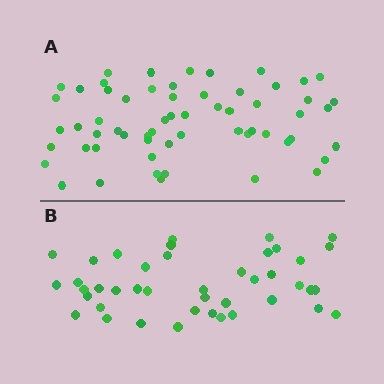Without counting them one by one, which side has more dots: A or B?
Region A (the top region) has more dots.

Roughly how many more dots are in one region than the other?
Region A has approximately 20 more dots than region B.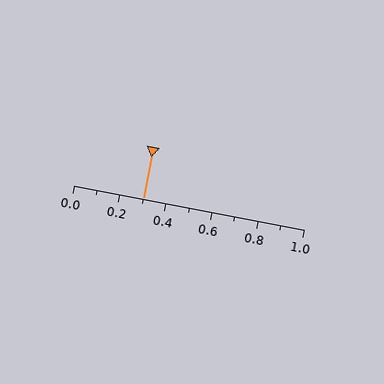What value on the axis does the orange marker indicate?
The marker indicates approximately 0.3.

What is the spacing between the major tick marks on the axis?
The major ticks are spaced 0.2 apart.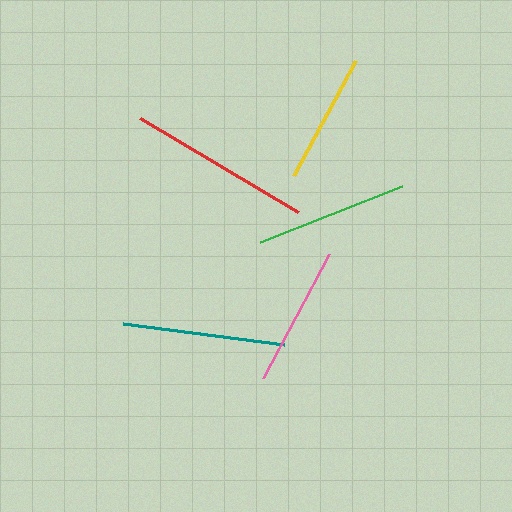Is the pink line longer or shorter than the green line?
The green line is longer than the pink line.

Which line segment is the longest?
The red line is the longest at approximately 184 pixels.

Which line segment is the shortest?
The yellow line is the shortest at approximately 131 pixels.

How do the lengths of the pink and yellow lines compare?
The pink and yellow lines are approximately the same length.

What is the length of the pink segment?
The pink segment is approximately 141 pixels long.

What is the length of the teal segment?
The teal segment is approximately 162 pixels long.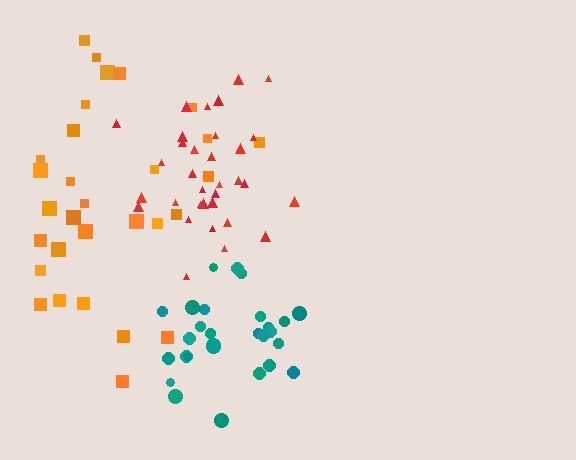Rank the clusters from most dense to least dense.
red, teal, orange.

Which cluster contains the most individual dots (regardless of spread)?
Red (33).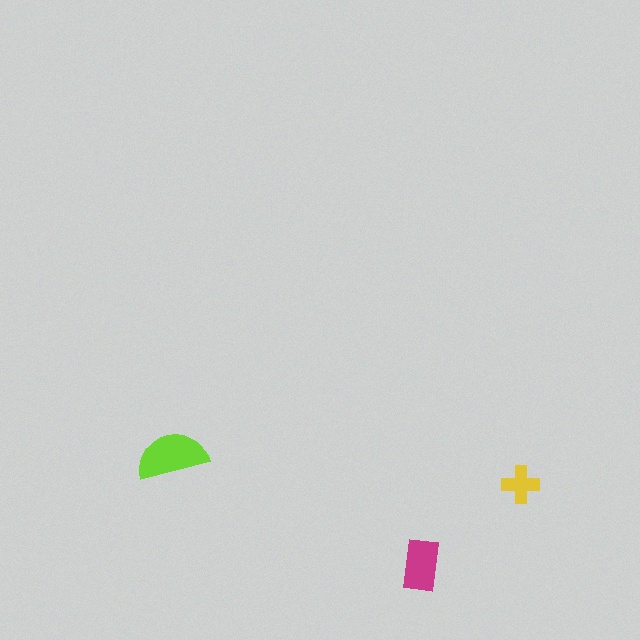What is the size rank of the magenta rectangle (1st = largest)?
2nd.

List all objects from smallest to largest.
The yellow cross, the magenta rectangle, the lime semicircle.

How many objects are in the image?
There are 3 objects in the image.